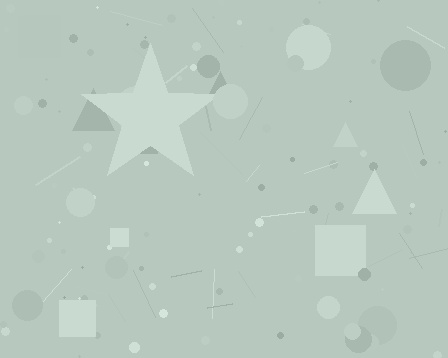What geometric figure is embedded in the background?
A star is embedded in the background.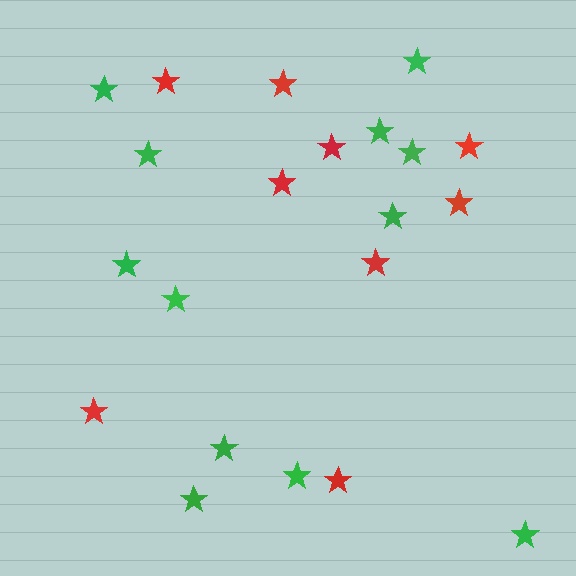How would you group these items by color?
There are 2 groups: one group of red stars (9) and one group of green stars (12).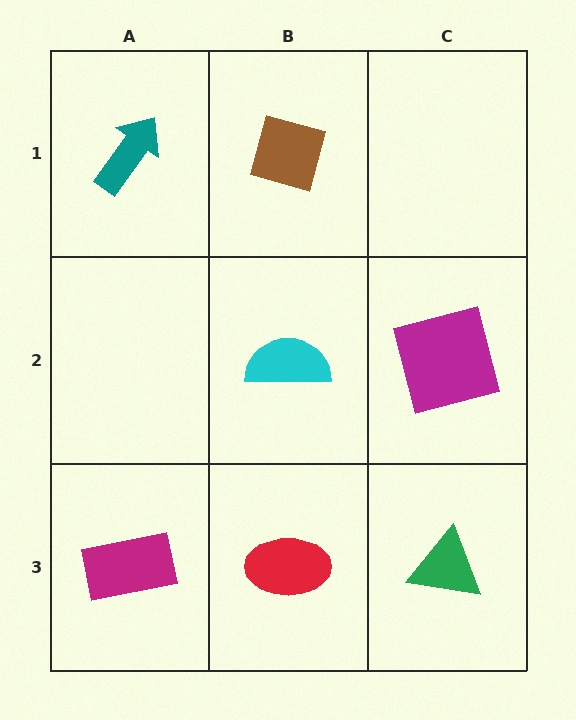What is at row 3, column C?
A green triangle.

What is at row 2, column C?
A magenta square.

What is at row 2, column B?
A cyan semicircle.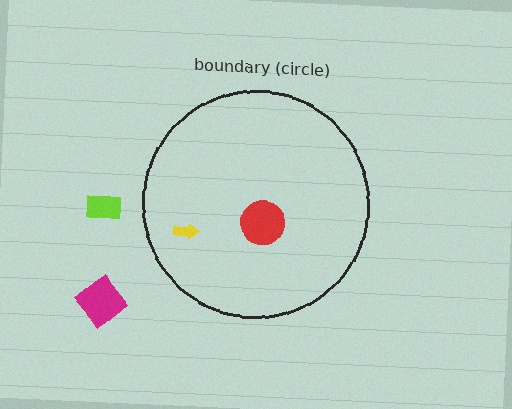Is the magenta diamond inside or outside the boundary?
Outside.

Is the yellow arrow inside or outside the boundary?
Inside.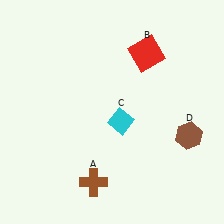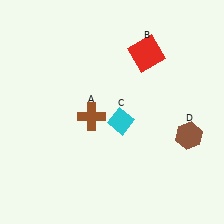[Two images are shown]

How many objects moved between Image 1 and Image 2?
1 object moved between the two images.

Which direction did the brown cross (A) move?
The brown cross (A) moved up.